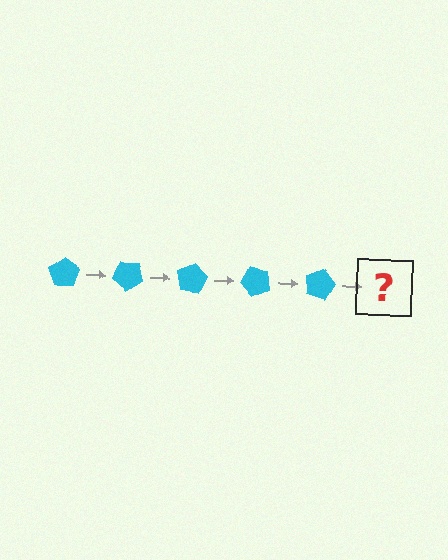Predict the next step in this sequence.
The next step is a cyan pentagon rotated 200 degrees.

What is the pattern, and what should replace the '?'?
The pattern is that the pentagon rotates 40 degrees each step. The '?' should be a cyan pentagon rotated 200 degrees.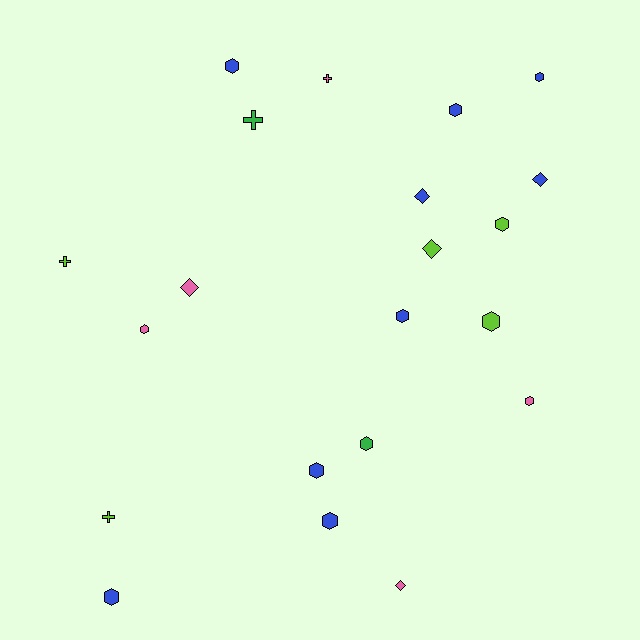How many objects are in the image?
There are 21 objects.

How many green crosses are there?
There is 1 green cross.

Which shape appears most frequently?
Hexagon, with 12 objects.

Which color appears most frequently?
Blue, with 9 objects.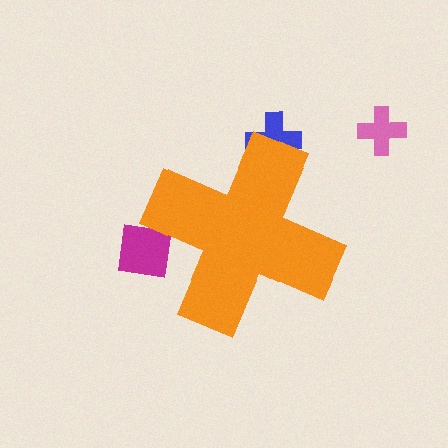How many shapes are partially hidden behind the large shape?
2 shapes are partially hidden.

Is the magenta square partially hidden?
Yes, the magenta square is partially hidden behind the orange cross.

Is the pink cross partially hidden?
No, the pink cross is fully visible.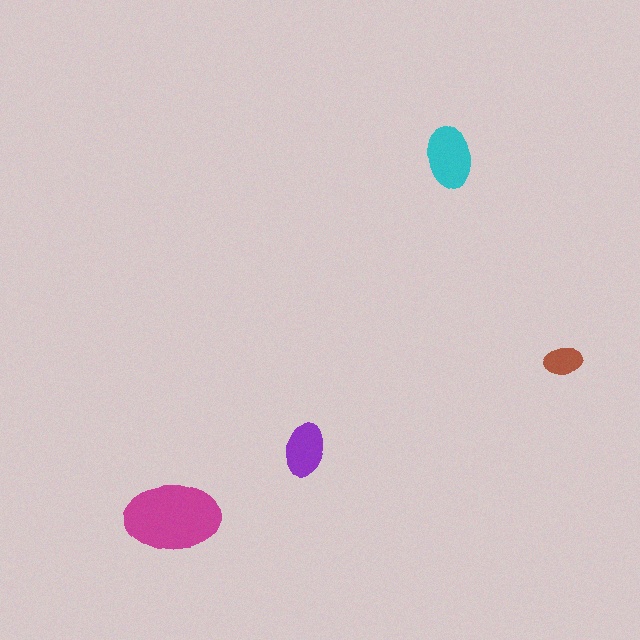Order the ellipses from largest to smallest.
the magenta one, the cyan one, the purple one, the brown one.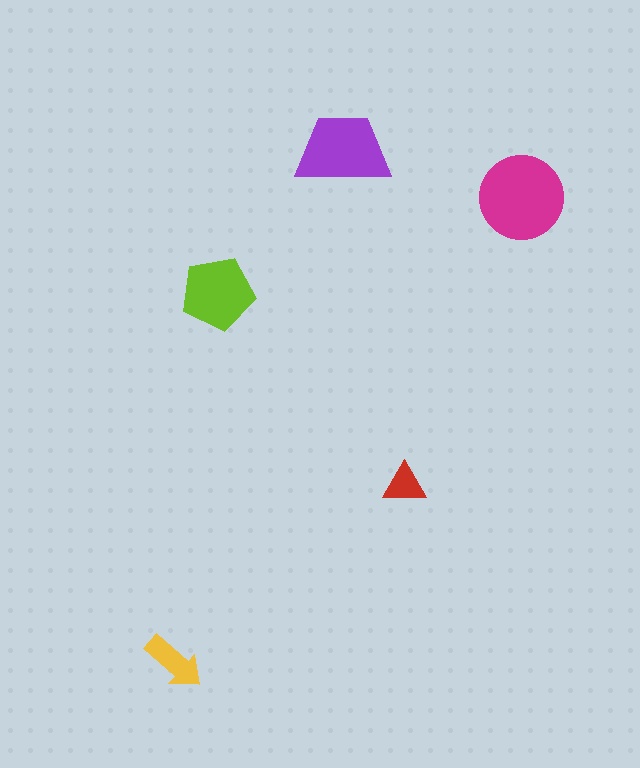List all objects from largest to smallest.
The magenta circle, the purple trapezoid, the lime pentagon, the yellow arrow, the red triangle.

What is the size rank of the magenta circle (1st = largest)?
1st.